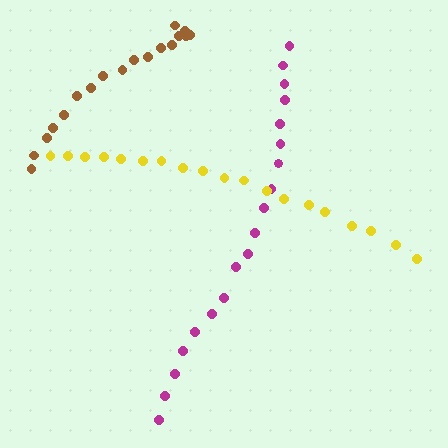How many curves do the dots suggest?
There are 3 distinct paths.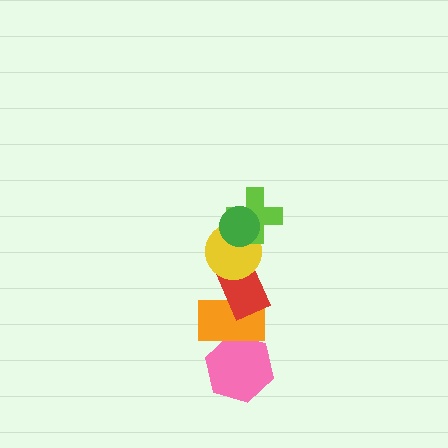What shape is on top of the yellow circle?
The lime cross is on top of the yellow circle.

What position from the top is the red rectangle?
The red rectangle is 4th from the top.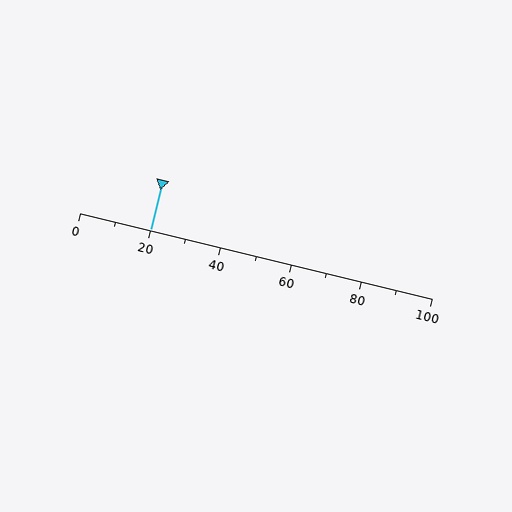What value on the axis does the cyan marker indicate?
The marker indicates approximately 20.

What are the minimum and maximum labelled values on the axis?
The axis runs from 0 to 100.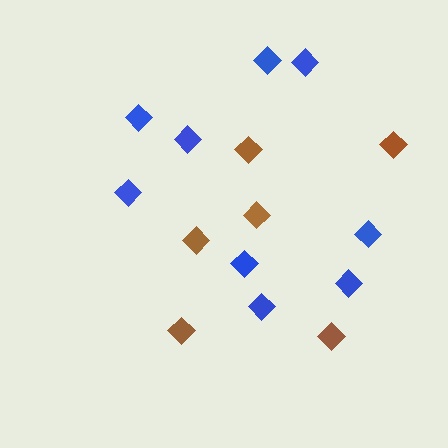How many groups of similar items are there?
There are 2 groups: one group of brown diamonds (6) and one group of blue diamonds (9).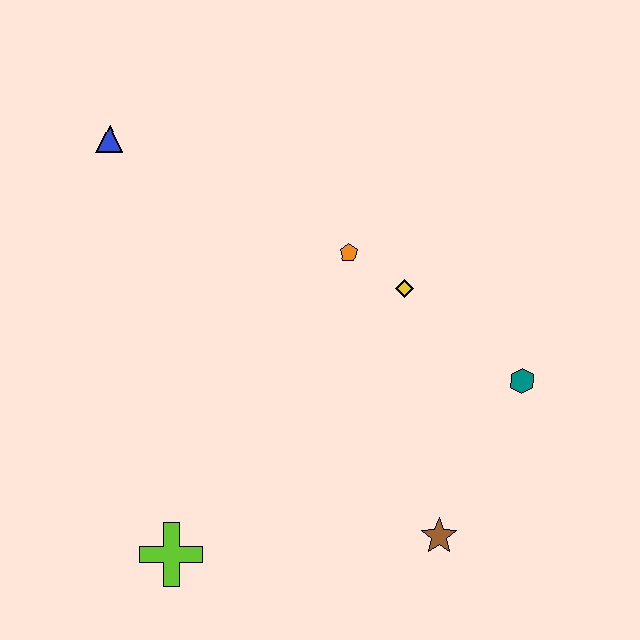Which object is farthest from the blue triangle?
The brown star is farthest from the blue triangle.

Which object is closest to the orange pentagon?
The yellow diamond is closest to the orange pentagon.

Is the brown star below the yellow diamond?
Yes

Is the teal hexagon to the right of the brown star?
Yes